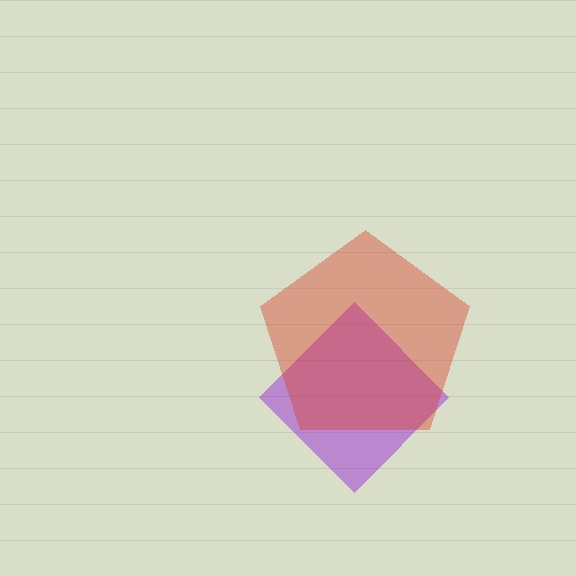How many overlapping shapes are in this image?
There are 2 overlapping shapes in the image.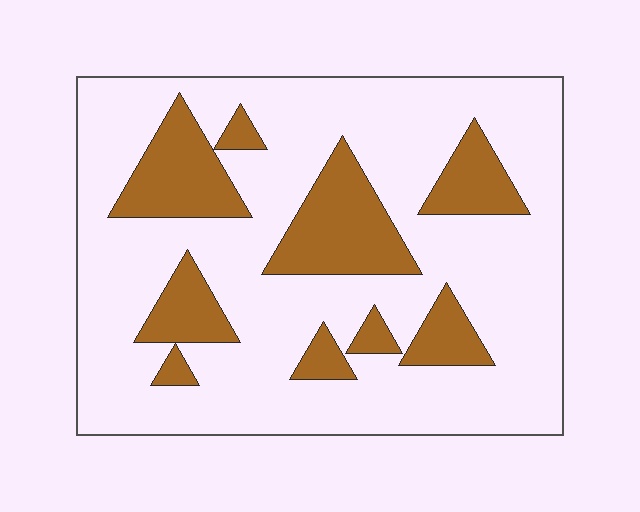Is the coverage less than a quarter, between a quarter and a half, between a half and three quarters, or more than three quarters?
Less than a quarter.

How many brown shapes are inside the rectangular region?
9.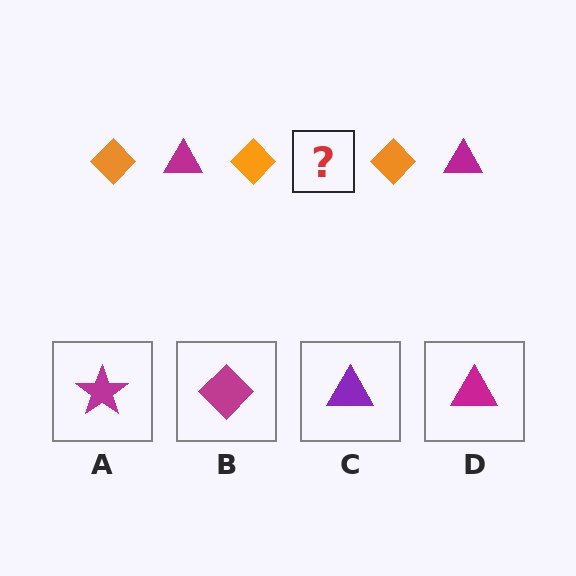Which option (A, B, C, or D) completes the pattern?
D.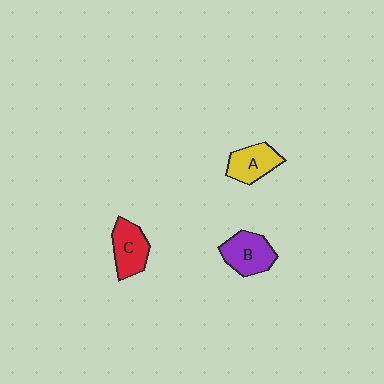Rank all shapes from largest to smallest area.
From largest to smallest: B (purple), C (red), A (yellow).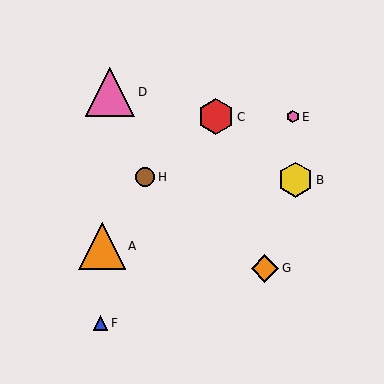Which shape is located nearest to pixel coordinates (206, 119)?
The red hexagon (labeled C) at (216, 117) is nearest to that location.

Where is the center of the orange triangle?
The center of the orange triangle is at (102, 246).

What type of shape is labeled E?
Shape E is a pink hexagon.